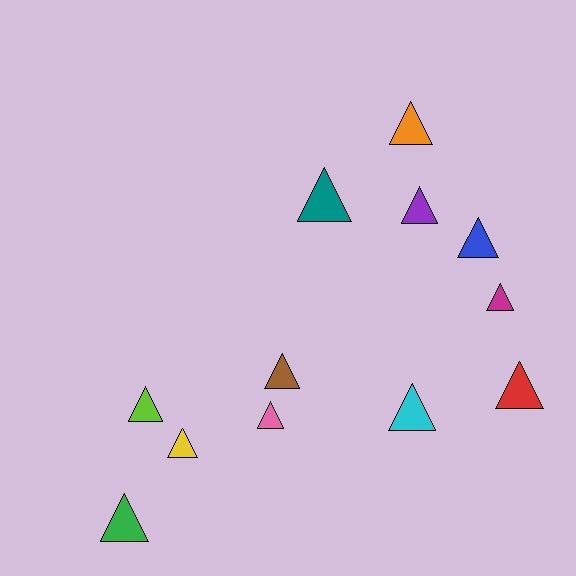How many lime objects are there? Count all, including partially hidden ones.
There is 1 lime object.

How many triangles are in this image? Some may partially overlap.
There are 12 triangles.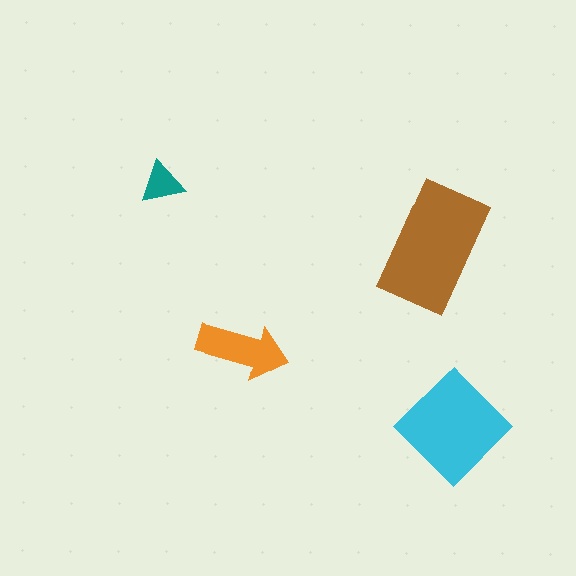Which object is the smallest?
The teal triangle.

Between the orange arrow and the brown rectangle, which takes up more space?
The brown rectangle.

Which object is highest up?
The teal triangle is topmost.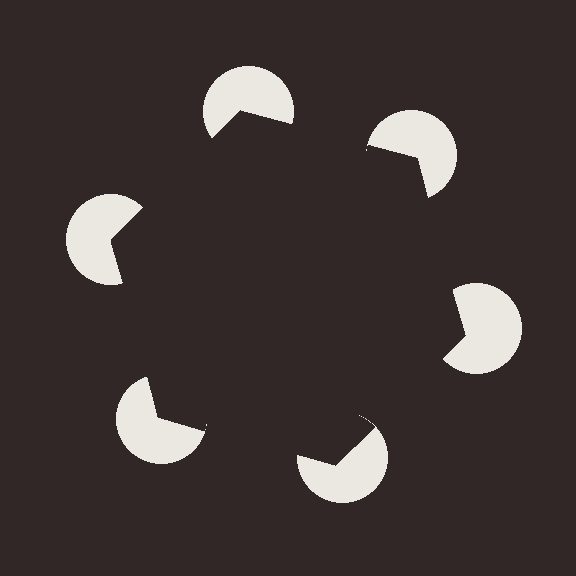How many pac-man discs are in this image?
There are 6 — one at each vertex of the illusory hexagon.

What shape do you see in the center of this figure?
An illusory hexagon — its edges are inferred from the aligned wedge cuts in the pac-man discs, not physically drawn.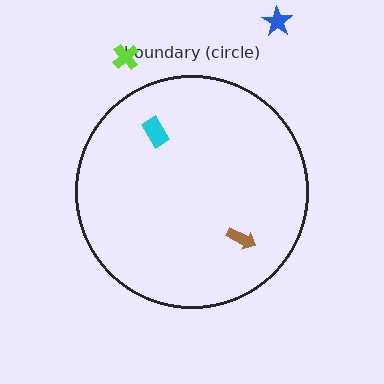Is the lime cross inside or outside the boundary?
Outside.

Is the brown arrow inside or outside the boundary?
Inside.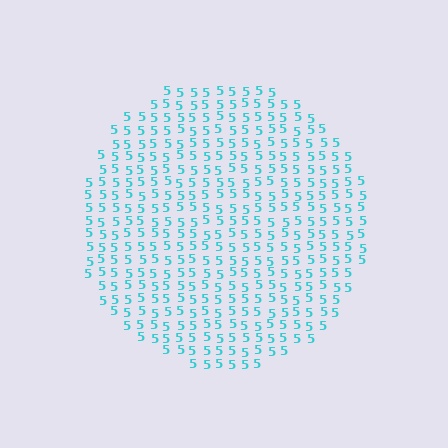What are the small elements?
The small elements are digit 5's.